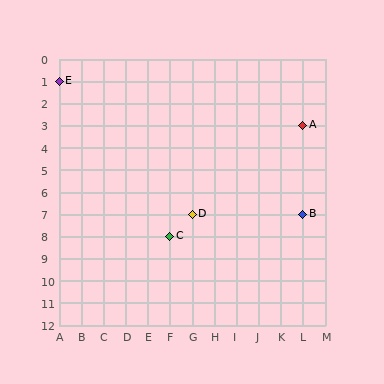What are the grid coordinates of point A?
Point A is at grid coordinates (L, 3).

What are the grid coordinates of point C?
Point C is at grid coordinates (F, 8).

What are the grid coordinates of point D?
Point D is at grid coordinates (G, 7).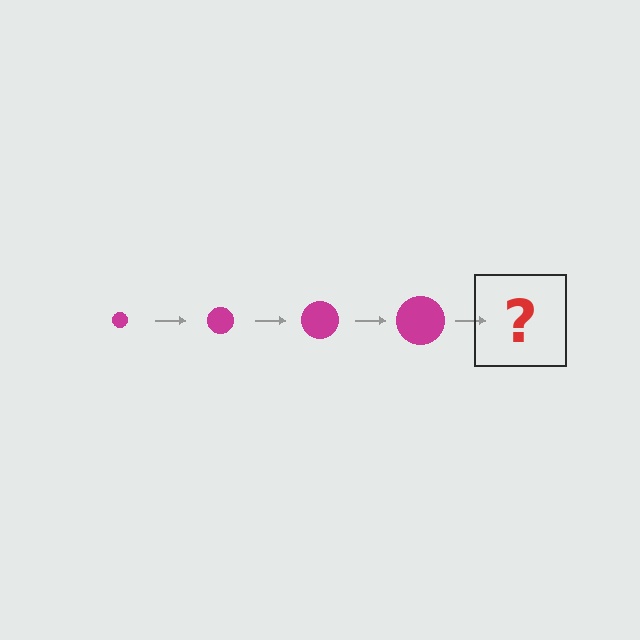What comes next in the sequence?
The next element should be a magenta circle, larger than the previous one.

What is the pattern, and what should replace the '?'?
The pattern is that the circle gets progressively larger each step. The '?' should be a magenta circle, larger than the previous one.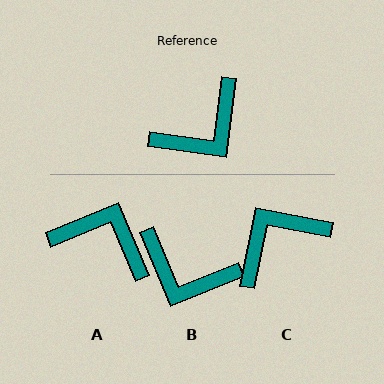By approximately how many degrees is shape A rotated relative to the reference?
Approximately 120 degrees counter-clockwise.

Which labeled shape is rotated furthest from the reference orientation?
C, about 177 degrees away.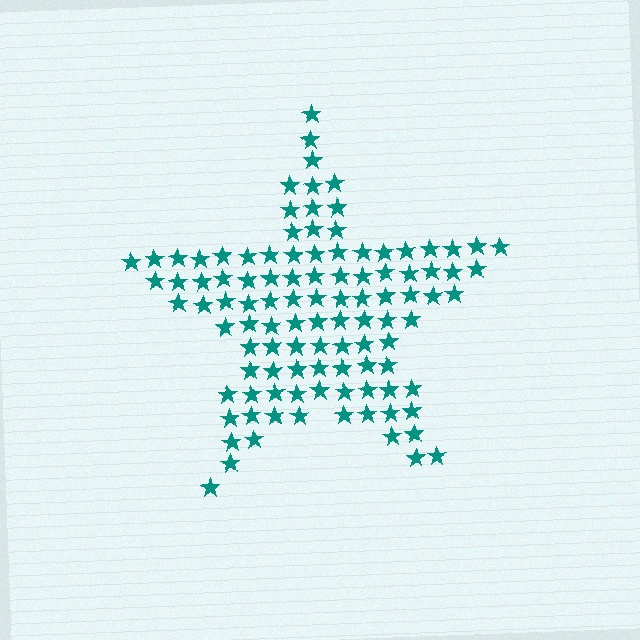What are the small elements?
The small elements are stars.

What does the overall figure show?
The overall figure shows a star.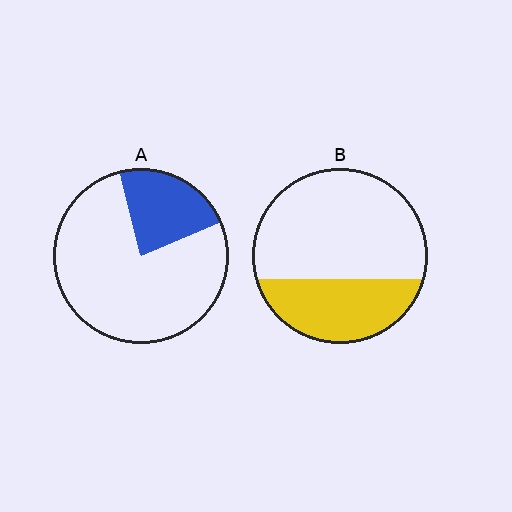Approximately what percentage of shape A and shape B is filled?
A is approximately 25% and B is approximately 35%.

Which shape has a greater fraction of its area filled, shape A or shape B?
Shape B.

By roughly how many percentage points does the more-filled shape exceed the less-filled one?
By roughly 10 percentage points (B over A).